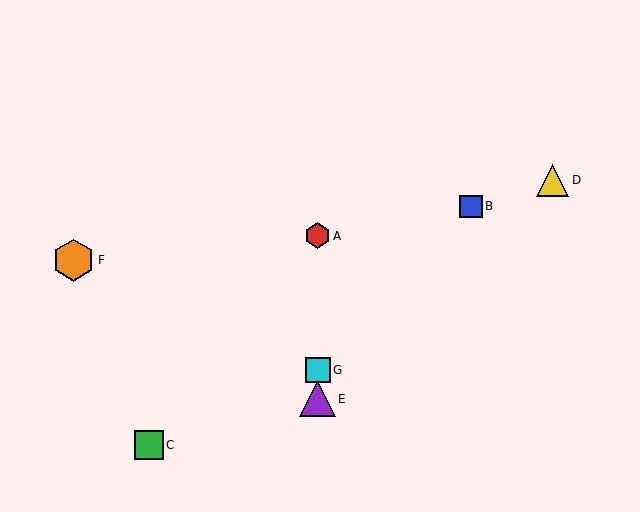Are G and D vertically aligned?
No, G is at x≈318 and D is at x≈553.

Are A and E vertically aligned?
Yes, both are at x≈318.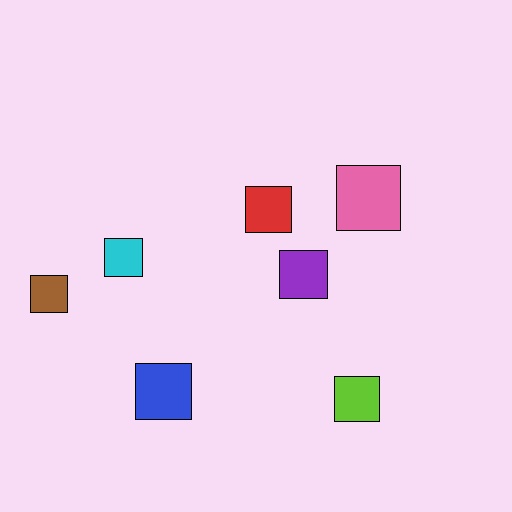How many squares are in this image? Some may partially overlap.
There are 7 squares.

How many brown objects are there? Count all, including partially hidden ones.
There is 1 brown object.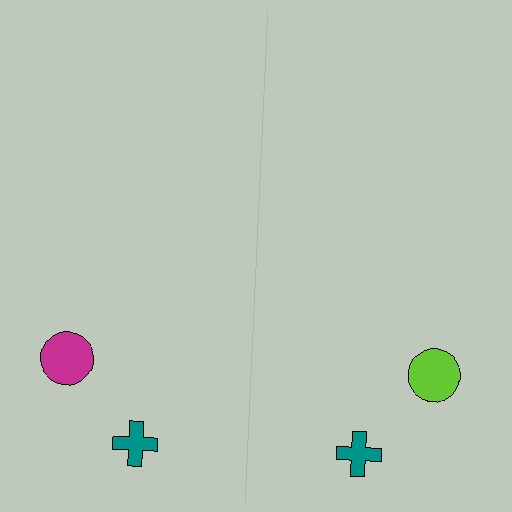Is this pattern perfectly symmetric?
No, the pattern is not perfectly symmetric. The lime circle on the right side breaks the symmetry — its mirror counterpart is magenta.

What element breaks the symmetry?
The lime circle on the right side breaks the symmetry — its mirror counterpart is magenta.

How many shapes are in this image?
There are 4 shapes in this image.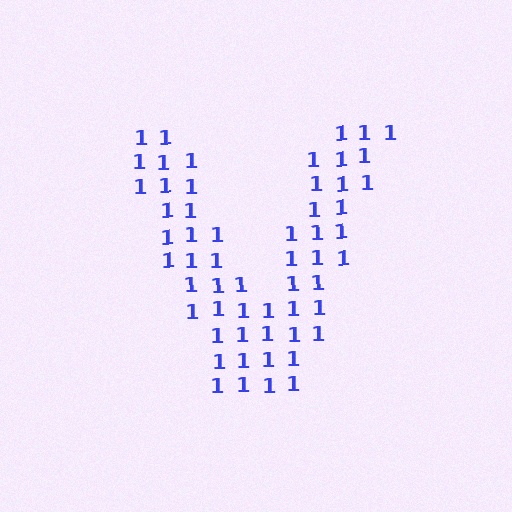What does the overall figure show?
The overall figure shows the letter V.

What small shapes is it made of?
It is made of small digit 1's.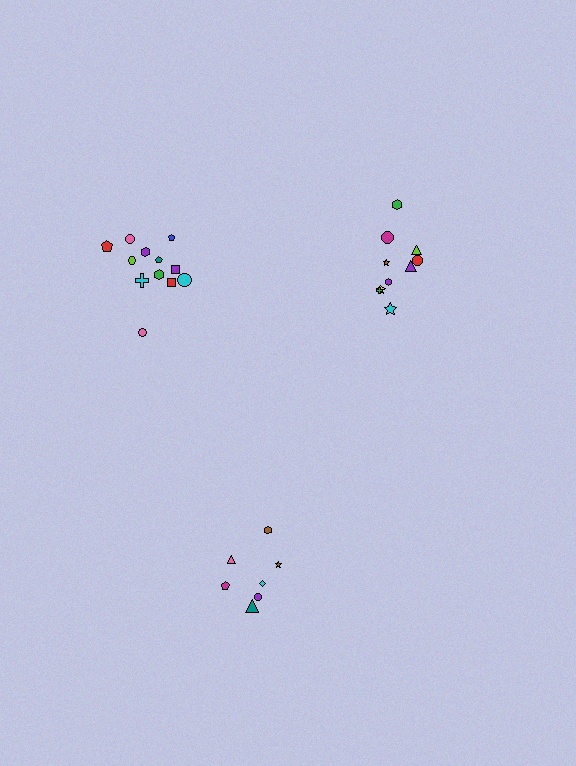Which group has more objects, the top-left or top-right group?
The top-left group.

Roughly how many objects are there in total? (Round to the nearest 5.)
Roughly 30 objects in total.